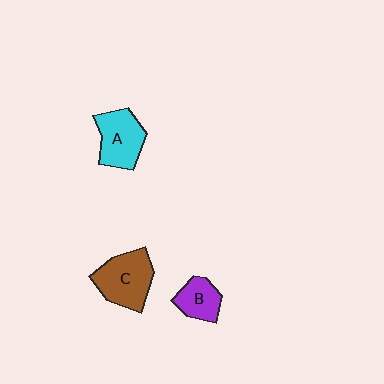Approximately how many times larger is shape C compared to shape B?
Approximately 1.7 times.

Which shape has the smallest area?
Shape B (purple).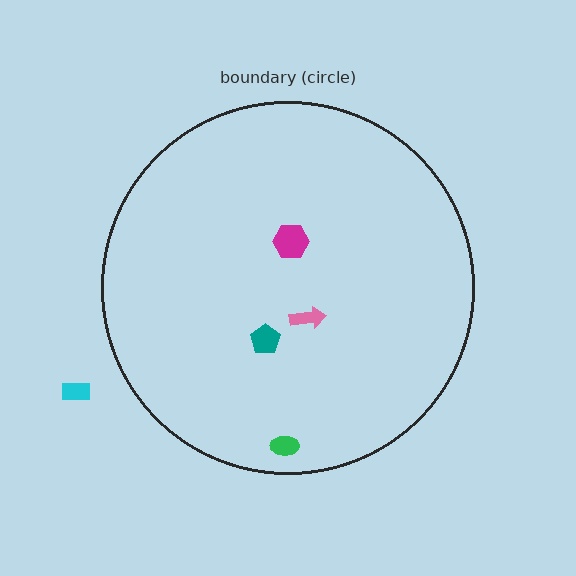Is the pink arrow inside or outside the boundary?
Inside.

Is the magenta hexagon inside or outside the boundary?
Inside.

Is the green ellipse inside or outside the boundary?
Inside.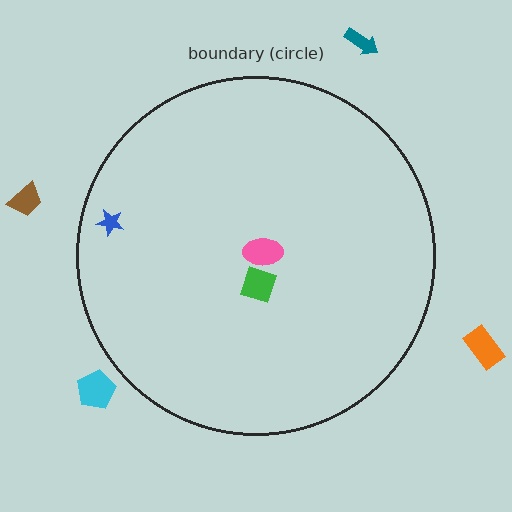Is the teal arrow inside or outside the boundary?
Outside.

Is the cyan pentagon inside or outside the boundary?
Outside.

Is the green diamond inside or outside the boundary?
Inside.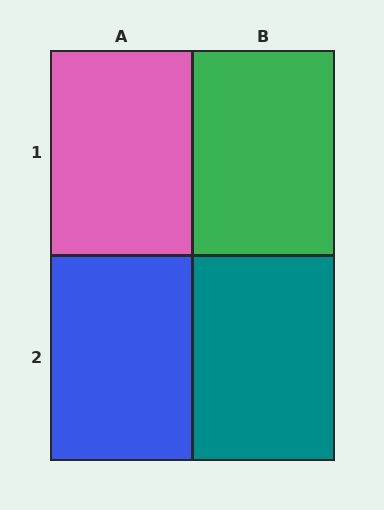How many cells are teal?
1 cell is teal.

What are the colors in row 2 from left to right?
Blue, teal.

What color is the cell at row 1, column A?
Pink.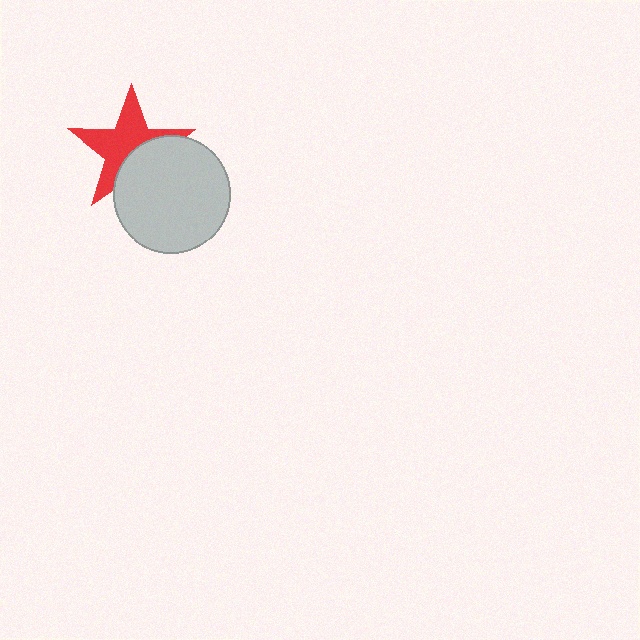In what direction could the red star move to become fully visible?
The red star could move toward the upper-left. That would shift it out from behind the light gray circle entirely.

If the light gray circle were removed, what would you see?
You would see the complete red star.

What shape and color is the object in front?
The object in front is a light gray circle.